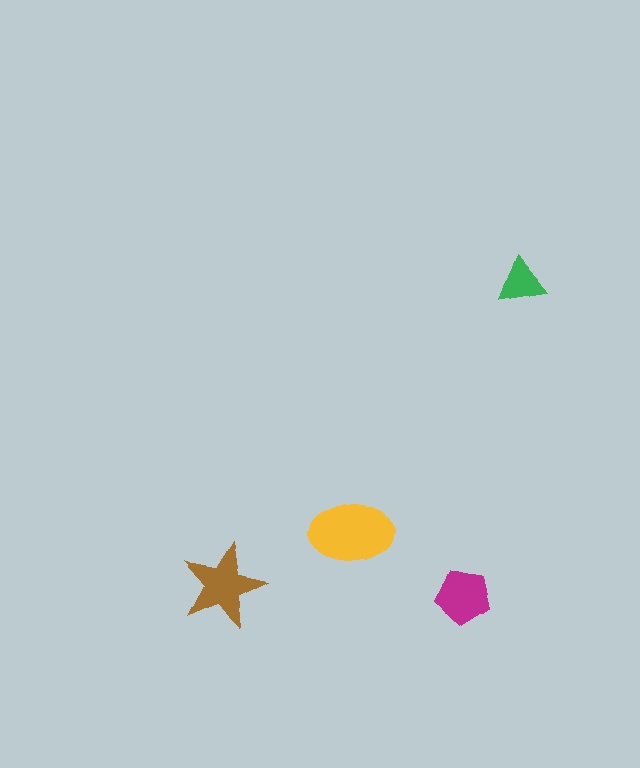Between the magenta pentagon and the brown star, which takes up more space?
The brown star.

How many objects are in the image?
There are 4 objects in the image.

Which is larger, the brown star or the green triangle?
The brown star.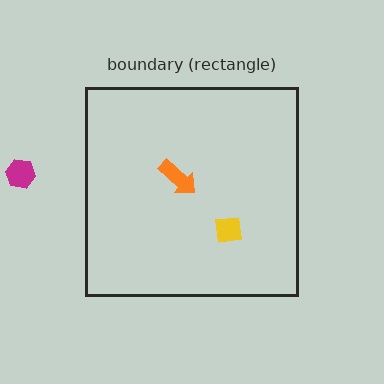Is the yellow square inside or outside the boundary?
Inside.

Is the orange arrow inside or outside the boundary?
Inside.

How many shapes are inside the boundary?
2 inside, 1 outside.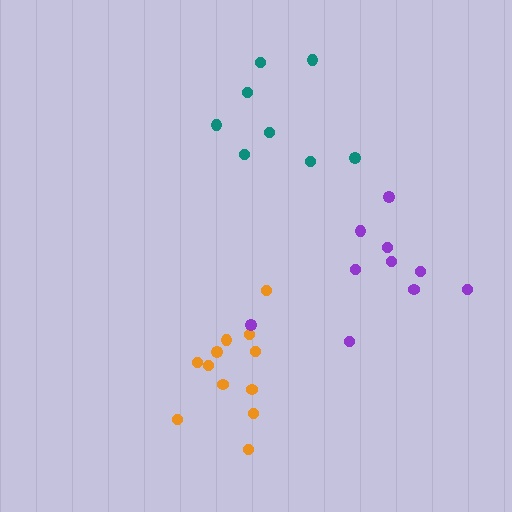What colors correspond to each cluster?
The clusters are colored: orange, purple, teal.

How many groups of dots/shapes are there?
There are 3 groups.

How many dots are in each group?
Group 1: 12 dots, Group 2: 10 dots, Group 3: 8 dots (30 total).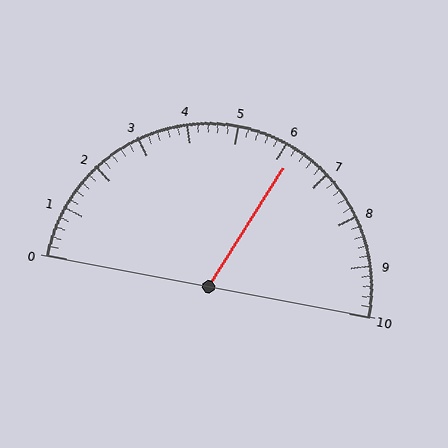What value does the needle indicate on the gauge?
The needle indicates approximately 6.2.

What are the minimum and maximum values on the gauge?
The gauge ranges from 0 to 10.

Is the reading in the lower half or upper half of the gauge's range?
The reading is in the upper half of the range (0 to 10).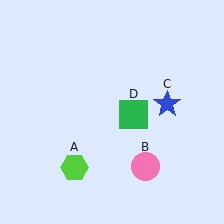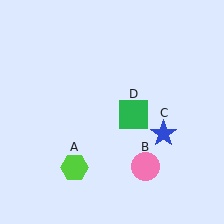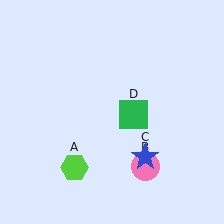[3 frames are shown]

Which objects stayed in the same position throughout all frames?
Lime hexagon (object A) and pink circle (object B) and green square (object D) remained stationary.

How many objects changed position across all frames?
1 object changed position: blue star (object C).